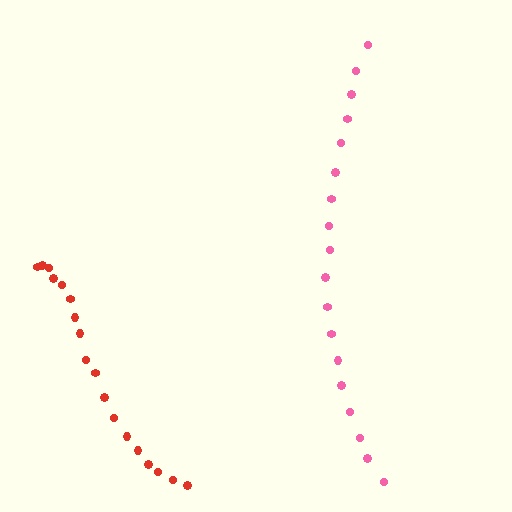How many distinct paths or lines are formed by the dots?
There are 2 distinct paths.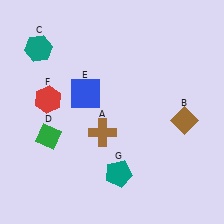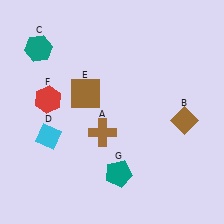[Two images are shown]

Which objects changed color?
D changed from green to cyan. E changed from blue to brown.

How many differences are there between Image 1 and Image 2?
There are 2 differences between the two images.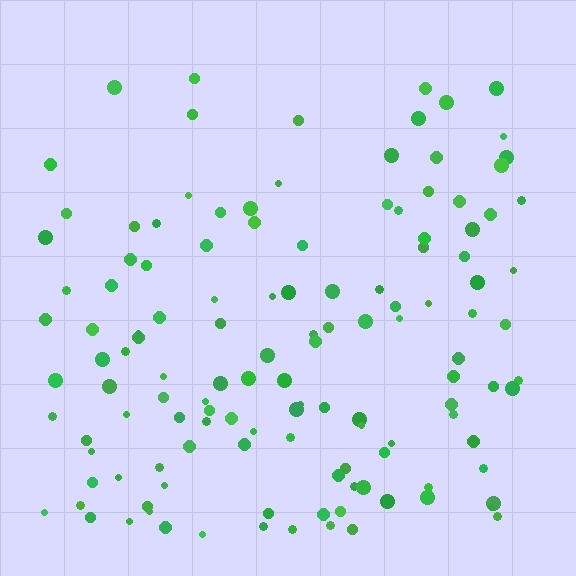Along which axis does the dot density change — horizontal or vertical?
Vertical.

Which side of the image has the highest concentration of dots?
The bottom.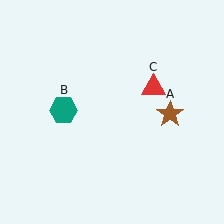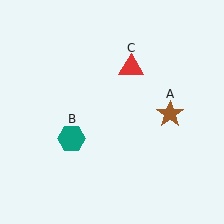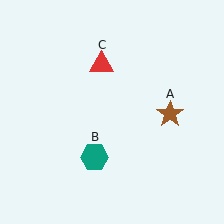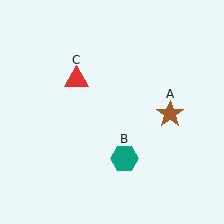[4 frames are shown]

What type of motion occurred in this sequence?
The teal hexagon (object B), red triangle (object C) rotated counterclockwise around the center of the scene.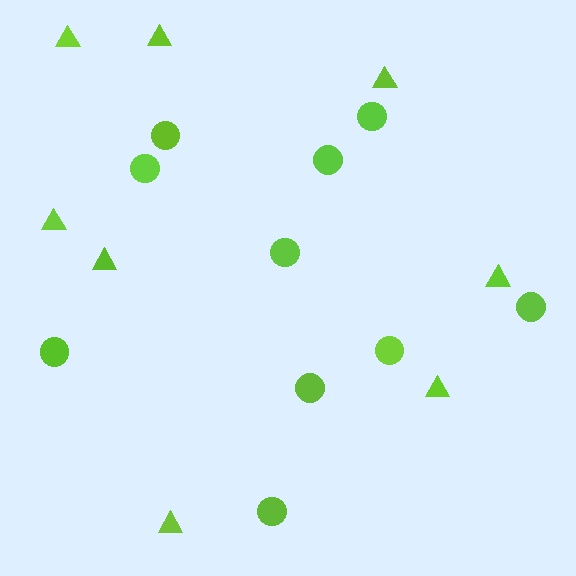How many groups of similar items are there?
There are 2 groups: one group of triangles (8) and one group of circles (10).